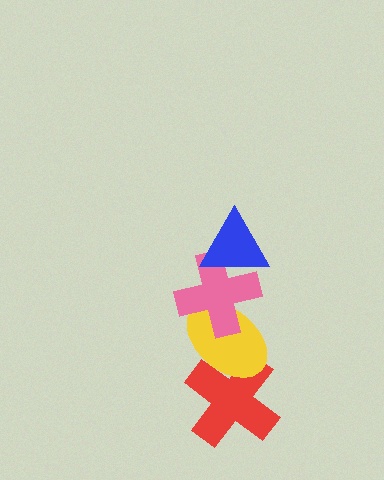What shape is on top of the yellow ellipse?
The pink cross is on top of the yellow ellipse.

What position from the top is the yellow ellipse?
The yellow ellipse is 3rd from the top.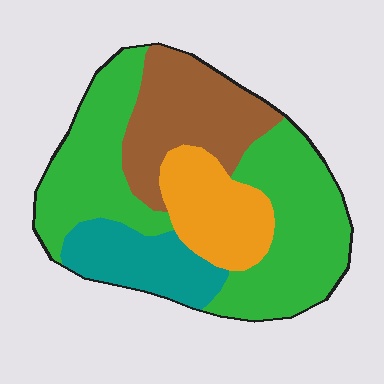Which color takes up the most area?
Green, at roughly 50%.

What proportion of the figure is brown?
Brown covers around 20% of the figure.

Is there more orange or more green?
Green.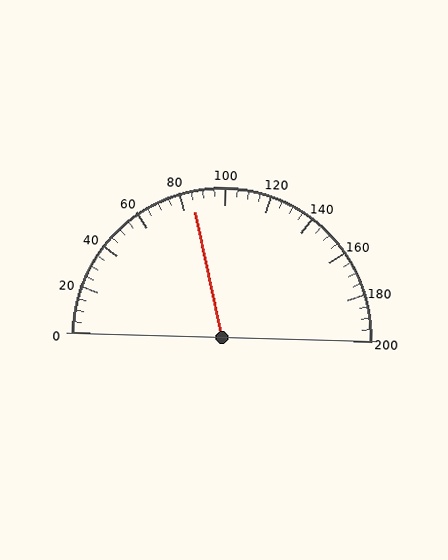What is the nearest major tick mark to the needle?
The nearest major tick mark is 80.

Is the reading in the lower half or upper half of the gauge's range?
The reading is in the lower half of the range (0 to 200).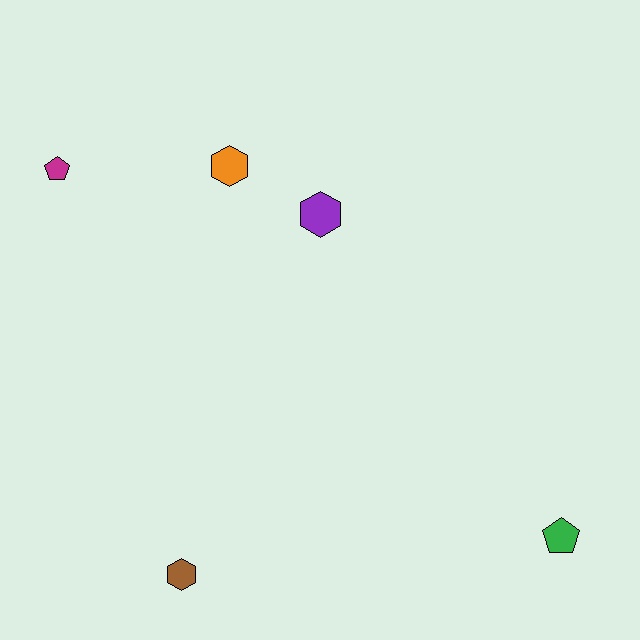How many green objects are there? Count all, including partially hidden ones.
There is 1 green object.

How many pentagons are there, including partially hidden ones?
There are 2 pentagons.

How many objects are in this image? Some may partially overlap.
There are 5 objects.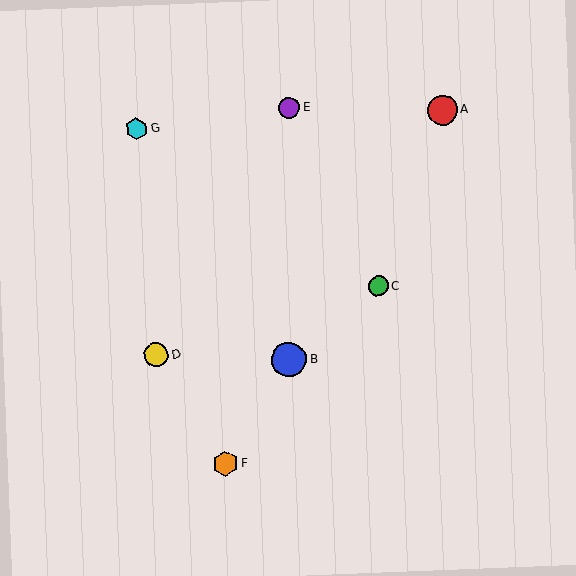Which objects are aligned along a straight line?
Objects A, B, F are aligned along a straight line.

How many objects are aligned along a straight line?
3 objects (A, B, F) are aligned along a straight line.